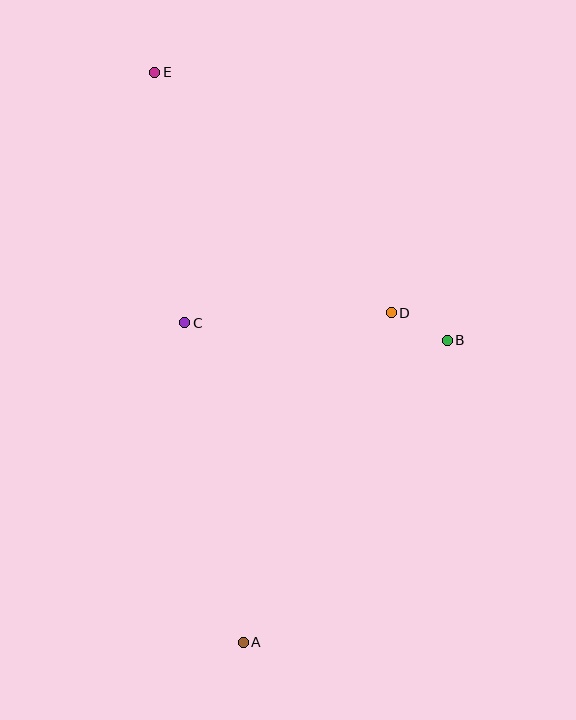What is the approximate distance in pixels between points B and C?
The distance between B and C is approximately 263 pixels.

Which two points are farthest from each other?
Points A and E are farthest from each other.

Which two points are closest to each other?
Points B and D are closest to each other.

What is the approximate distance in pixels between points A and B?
The distance between A and B is approximately 364 pixels.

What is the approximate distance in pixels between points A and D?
The distance between A and D is approximately 361 pixels.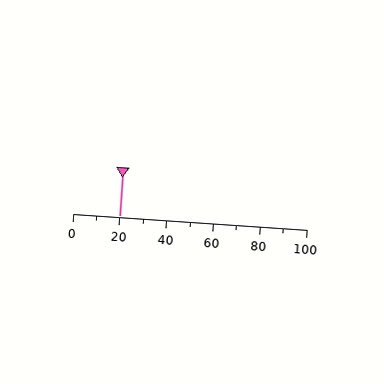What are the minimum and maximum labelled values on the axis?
The axis runs from 0 to 100.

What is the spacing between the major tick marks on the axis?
The major ticks are spaced 20 apart.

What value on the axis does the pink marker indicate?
The marker indicates approximately 20.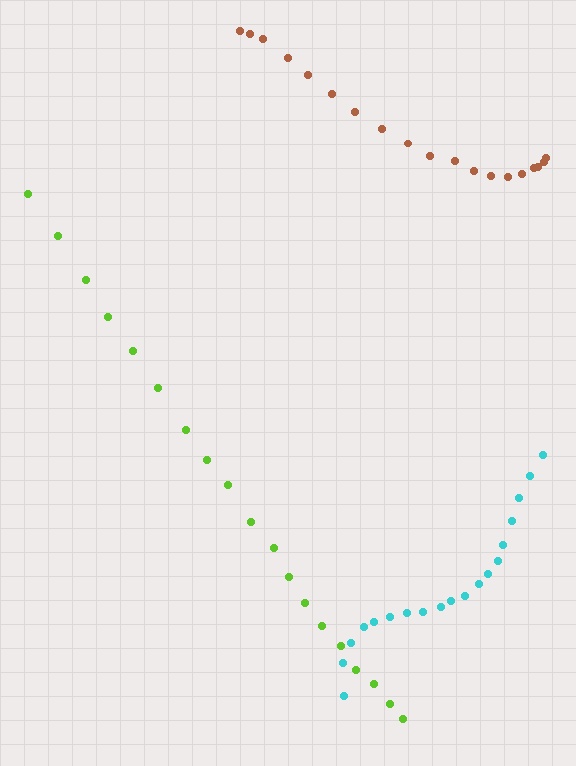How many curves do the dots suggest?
There are 3 distinct paths.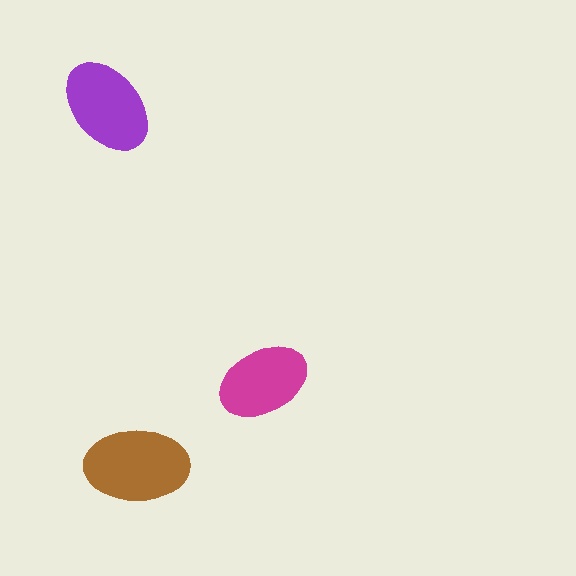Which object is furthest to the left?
The purple ellipse is leftmost.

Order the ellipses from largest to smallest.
the brown one, the purple one, the magenta one.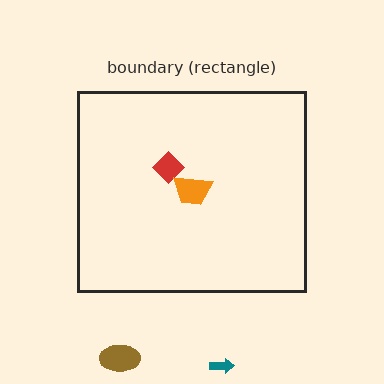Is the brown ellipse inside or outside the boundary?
Outside.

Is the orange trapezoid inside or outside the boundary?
Inside.